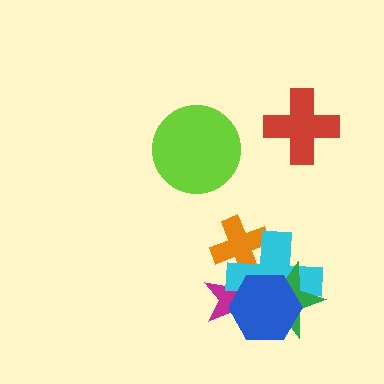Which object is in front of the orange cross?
The cyan cross is in front of the orange cross.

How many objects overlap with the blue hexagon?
3 objects overlap with the blue hexagon.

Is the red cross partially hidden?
No, no other shape covers it.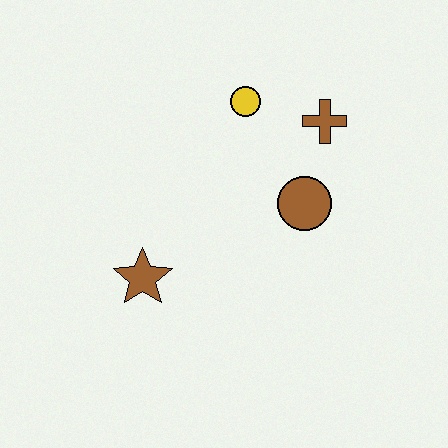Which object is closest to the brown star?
The brown circle is closest to the brown star.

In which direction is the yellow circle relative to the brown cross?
The yellow circle is to the left of the brown cross.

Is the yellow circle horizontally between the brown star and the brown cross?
Yes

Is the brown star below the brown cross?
Yes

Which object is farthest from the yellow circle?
The brown star is farthest from the yellow circle.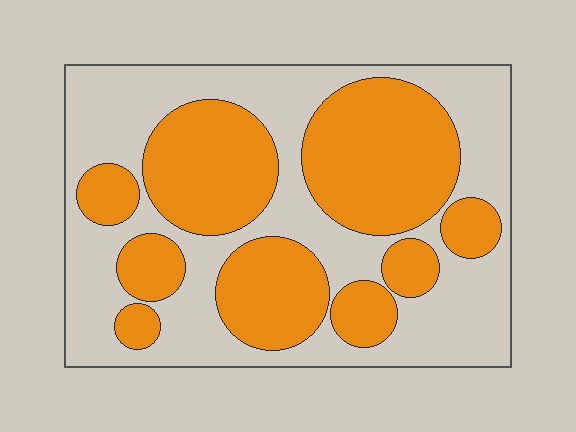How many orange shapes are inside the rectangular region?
9.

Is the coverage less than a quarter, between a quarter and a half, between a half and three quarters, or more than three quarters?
Between a quarter and a half.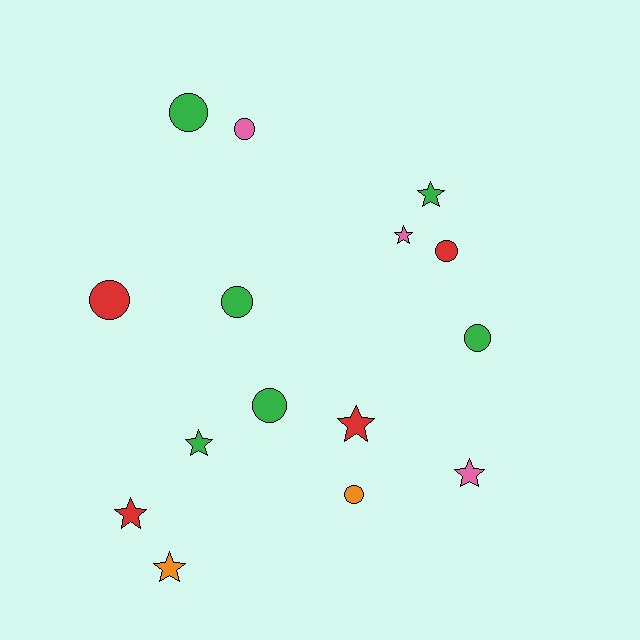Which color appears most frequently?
Green, with 6 objects.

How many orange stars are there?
There is 1 orange star.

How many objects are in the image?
There are 15 objects.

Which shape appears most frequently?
Circle, with 8 objects.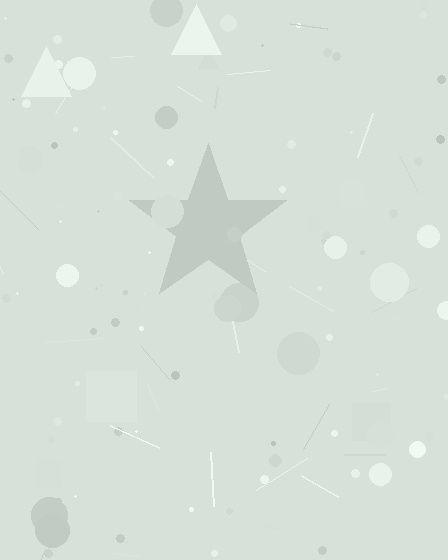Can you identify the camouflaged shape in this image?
The camouflaged shape is a star.